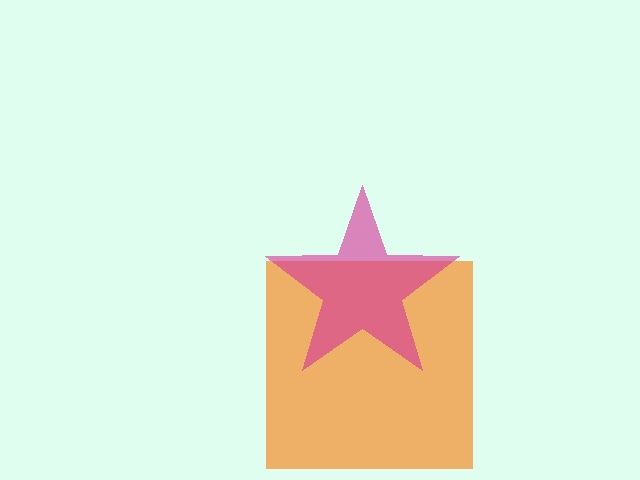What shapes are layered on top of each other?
The layered shapes are: an orange square, a magenta star.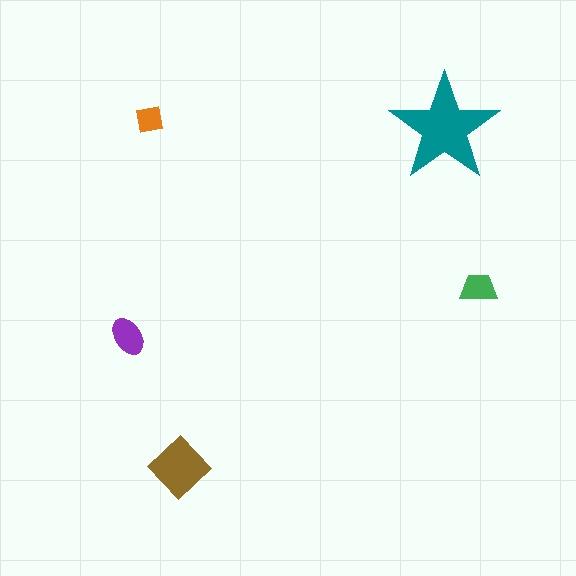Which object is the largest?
The teal star.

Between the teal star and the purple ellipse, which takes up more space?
The teal star.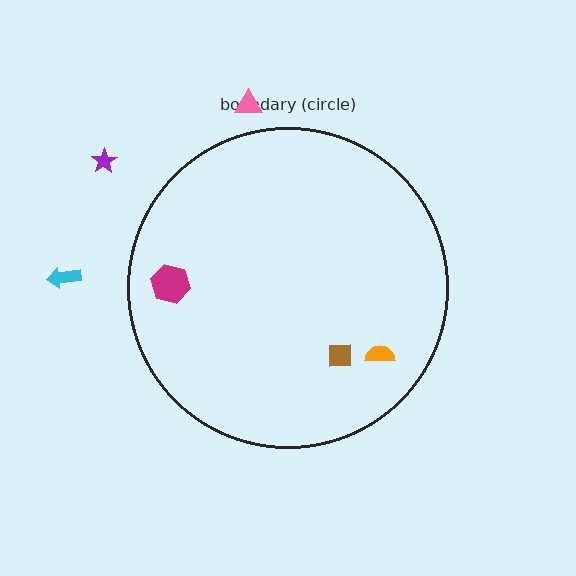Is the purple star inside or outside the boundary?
Outside.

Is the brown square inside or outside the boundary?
Inside.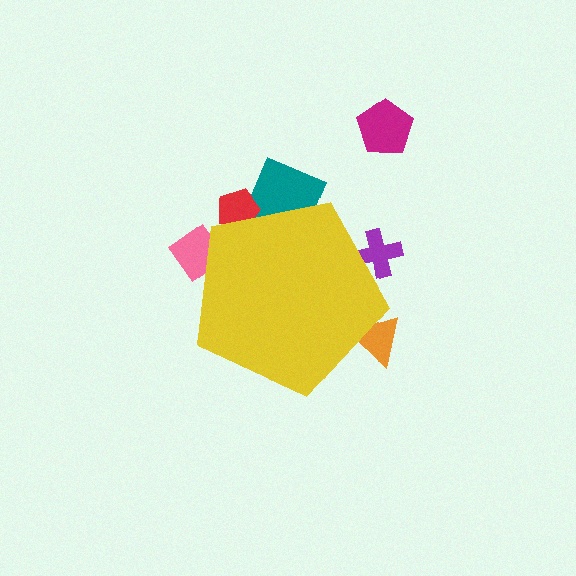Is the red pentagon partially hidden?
Yes, the red pentagon is partially hidden behind the yellow pentagon.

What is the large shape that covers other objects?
A yellow pentagon.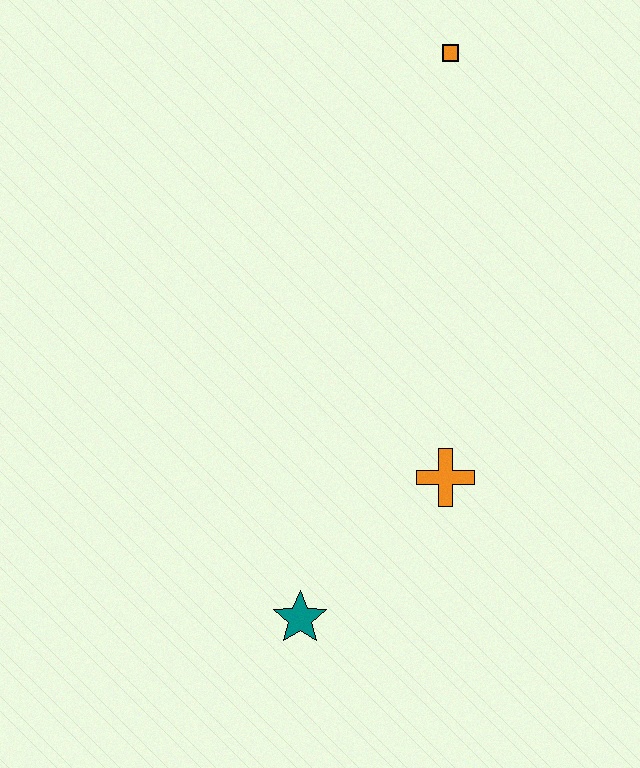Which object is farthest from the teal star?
The orange square is farthest from the teal star.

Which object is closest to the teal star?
The orange cross is closest to the teal star.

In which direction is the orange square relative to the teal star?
The orange square is above the teal star.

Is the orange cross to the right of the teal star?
Yes